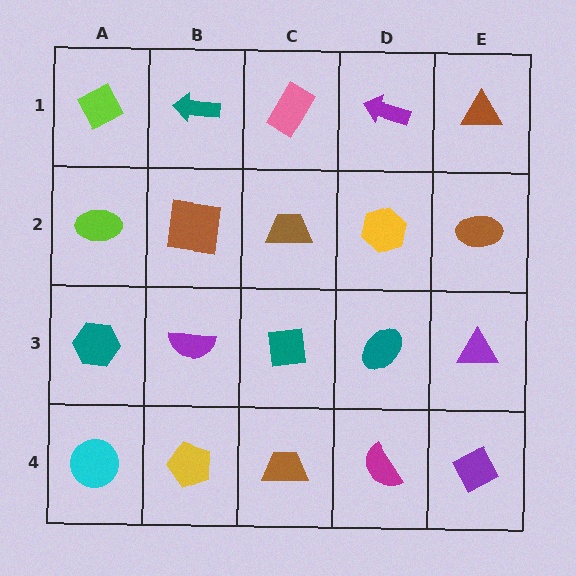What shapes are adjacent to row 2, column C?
A pink rectangle (row 1, column C), a teal square (row 3, column C), a brown square (row 2, column B), a yellow hexagon (row 2, column D).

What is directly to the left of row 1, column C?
A teal arrow.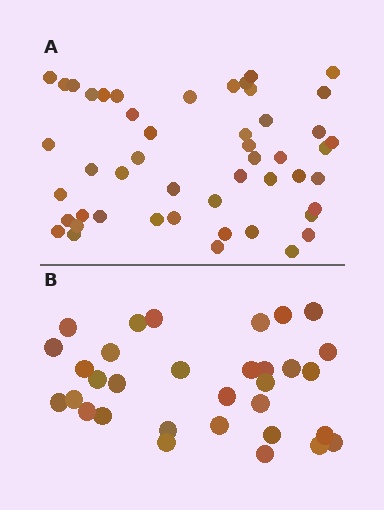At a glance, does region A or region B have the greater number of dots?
Region A (the top region) has more dots.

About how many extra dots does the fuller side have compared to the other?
Region A has approximately 15 more dots than region B.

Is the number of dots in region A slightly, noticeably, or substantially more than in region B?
Region A has substantially more. The ratio is roughly 1.5 to 1.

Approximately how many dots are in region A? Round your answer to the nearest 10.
About 50 dots. (The exact count is 49, which rounds to 50.)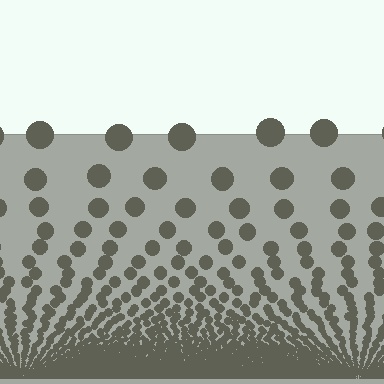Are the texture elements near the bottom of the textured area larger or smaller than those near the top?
Smaller. The gradient is inverted — elements near the bottom are smaller and denser.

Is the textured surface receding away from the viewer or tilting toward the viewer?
The surface appears to tilt toward the viewer. Texture elements get larger and sparser toward the top.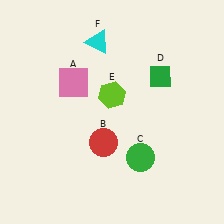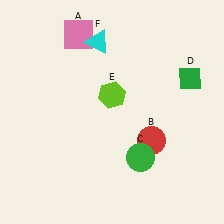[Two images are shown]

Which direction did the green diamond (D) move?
The green diamond (D) moved right.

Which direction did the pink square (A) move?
The pink square (A) moved up.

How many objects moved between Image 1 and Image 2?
3 objects moved between the two images.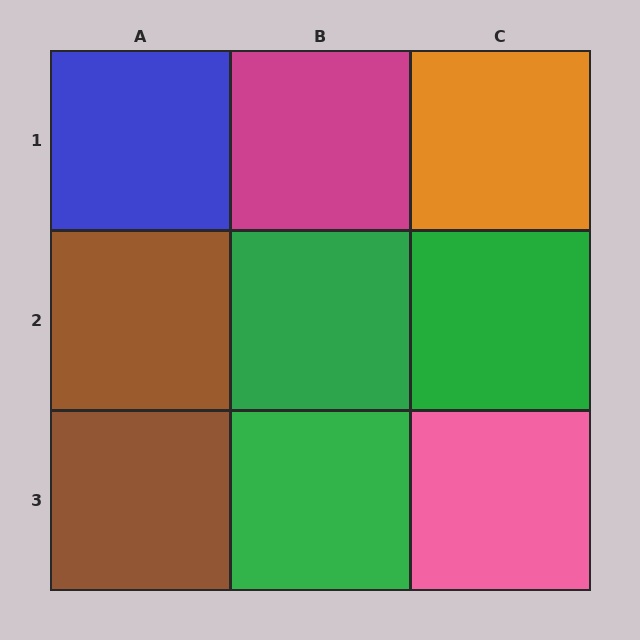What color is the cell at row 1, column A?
Blue.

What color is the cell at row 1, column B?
Magenta.